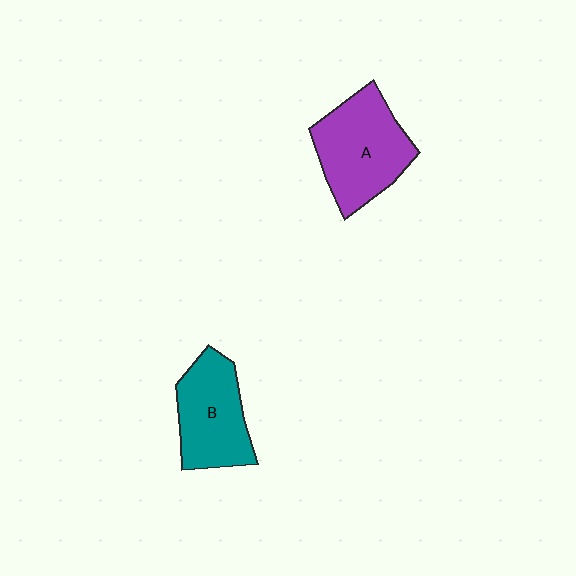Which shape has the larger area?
Shape A (purple).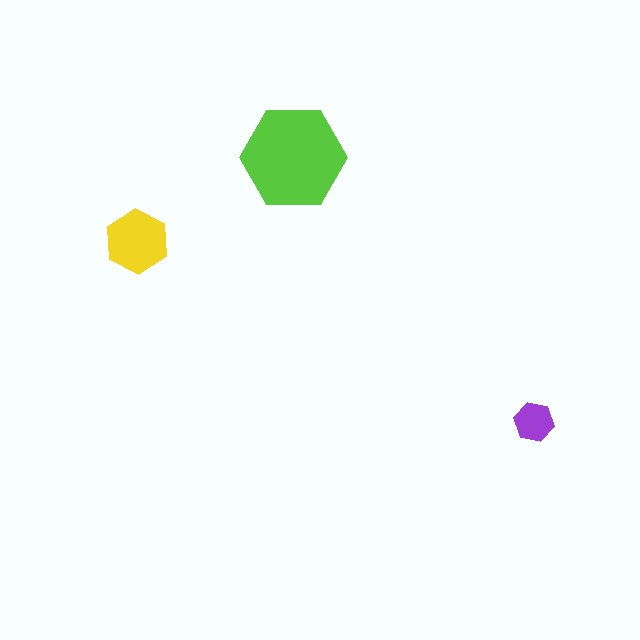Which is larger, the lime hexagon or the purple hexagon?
The lime one.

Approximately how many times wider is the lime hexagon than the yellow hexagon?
About 1.5 times wider.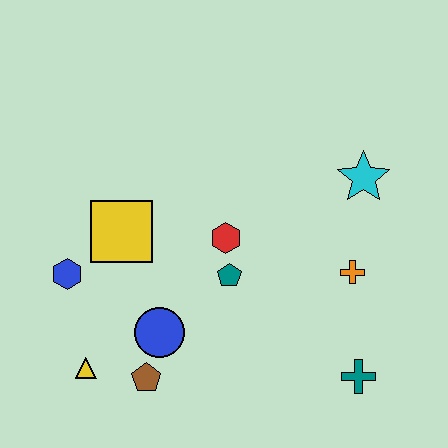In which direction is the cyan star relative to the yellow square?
The cyan star is to the right of the yellow square.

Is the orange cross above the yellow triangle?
Yes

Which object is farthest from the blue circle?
The cyan star is farthest from the blue circle.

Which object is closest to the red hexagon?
The teal pentagon is closest to the red hexagon.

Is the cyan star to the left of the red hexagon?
No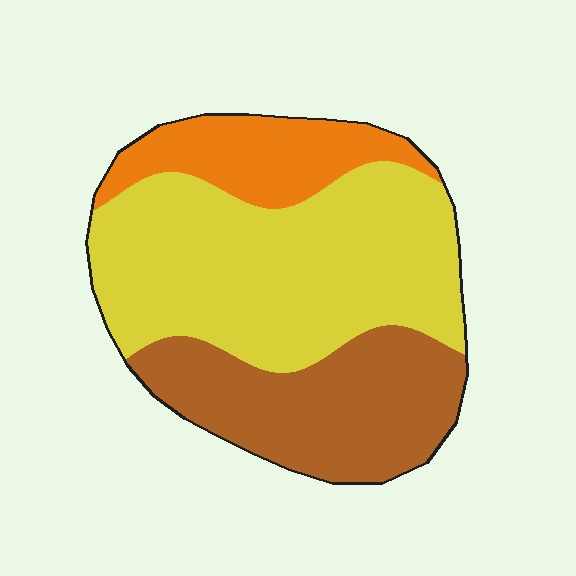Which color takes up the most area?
Yellow, at roughly 55%.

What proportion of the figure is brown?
Brown takes up between a quarter and a half of the figure.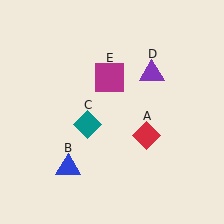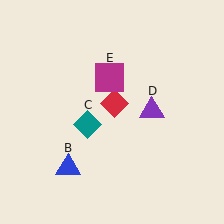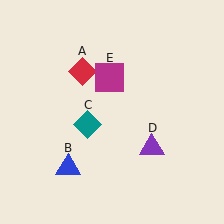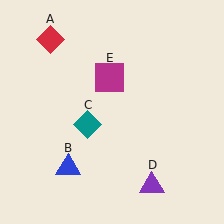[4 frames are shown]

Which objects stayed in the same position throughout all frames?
Blue triangle (object B) and teal diamond (object C) and magenta square (object E) remained stationary.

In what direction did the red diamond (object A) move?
The red diamond (object A) moved up and to the left.